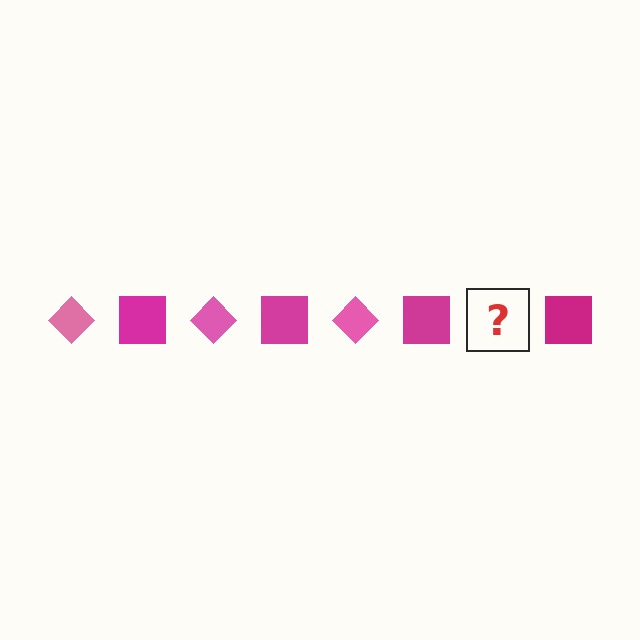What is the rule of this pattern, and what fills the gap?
The rule is that the pattern alternates between pink diamond and magenta square. The gap should be filled with a pink diamond.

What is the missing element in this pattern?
The missing element is a pink diamond.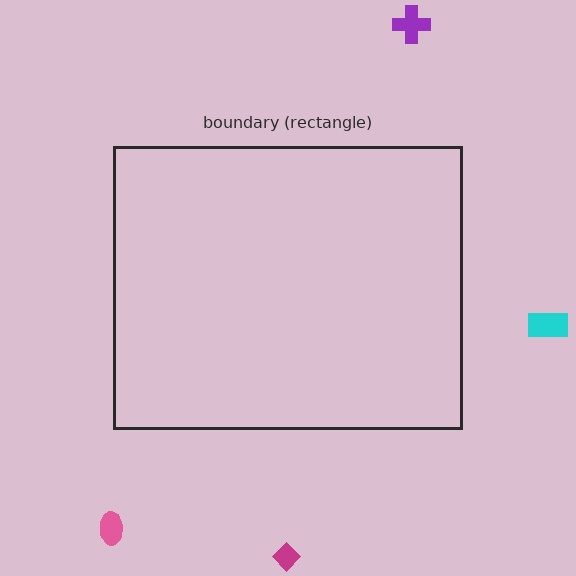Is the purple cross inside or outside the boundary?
Outside.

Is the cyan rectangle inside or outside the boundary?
Outside.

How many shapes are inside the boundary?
0 inside, 4 outside.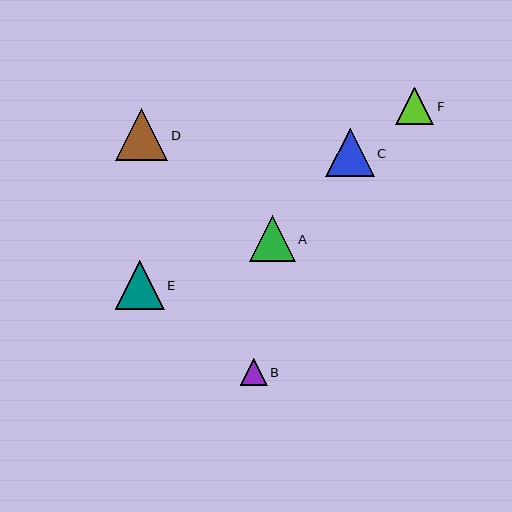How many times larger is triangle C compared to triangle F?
Triangle C is approximately 1.3 times the size of triangle F.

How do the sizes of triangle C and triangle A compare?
Triangle C and triangle A are approximately the same size.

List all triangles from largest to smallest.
From largest to smallest: D, E, C, A, F, B.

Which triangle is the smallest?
Triangle B is the smallest with a size of approximately 27 pixels.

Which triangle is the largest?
Triangle D is the largest with a size of approximately 52 pixels.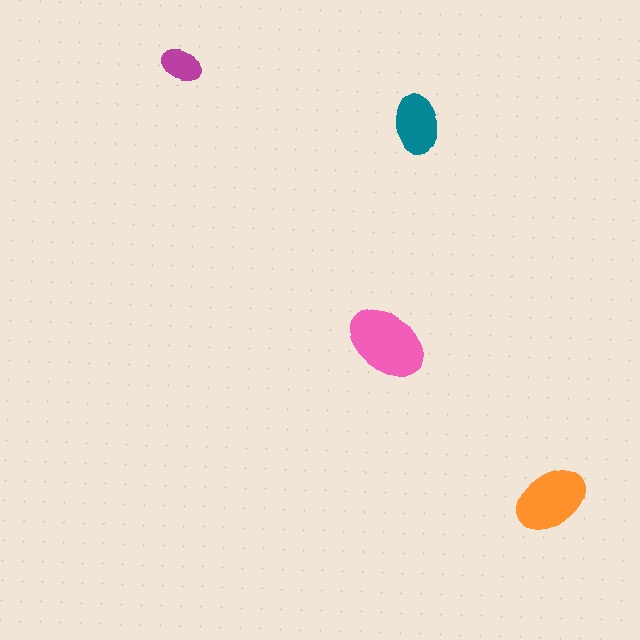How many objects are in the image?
There are 4 objects in the image.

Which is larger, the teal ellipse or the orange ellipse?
The orange one.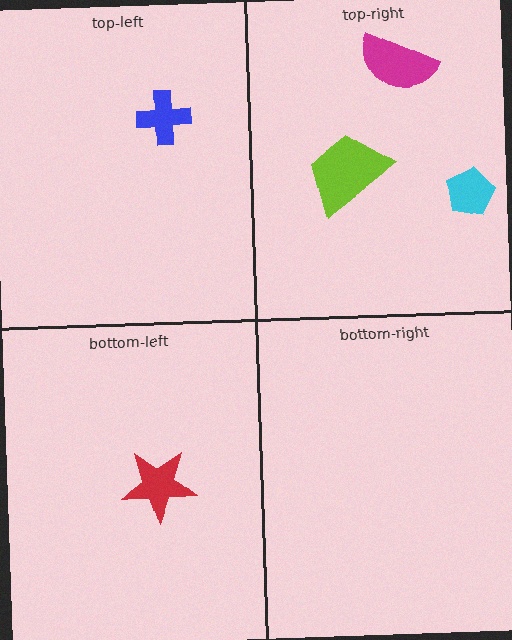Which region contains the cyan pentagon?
The top-right region.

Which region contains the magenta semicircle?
The top-right region.